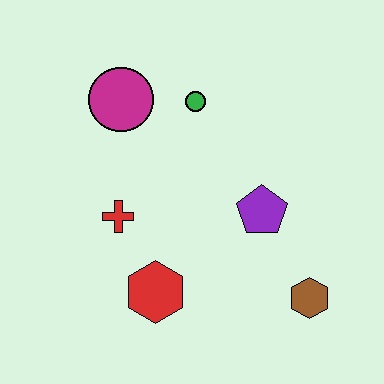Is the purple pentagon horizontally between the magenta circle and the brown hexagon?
Yes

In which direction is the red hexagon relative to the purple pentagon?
The red hexagon is to the left of the purple pentagon.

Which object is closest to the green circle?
The magenta circle is closest to the green circle.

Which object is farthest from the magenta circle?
The brown hexagon is farthest from the magenta circle.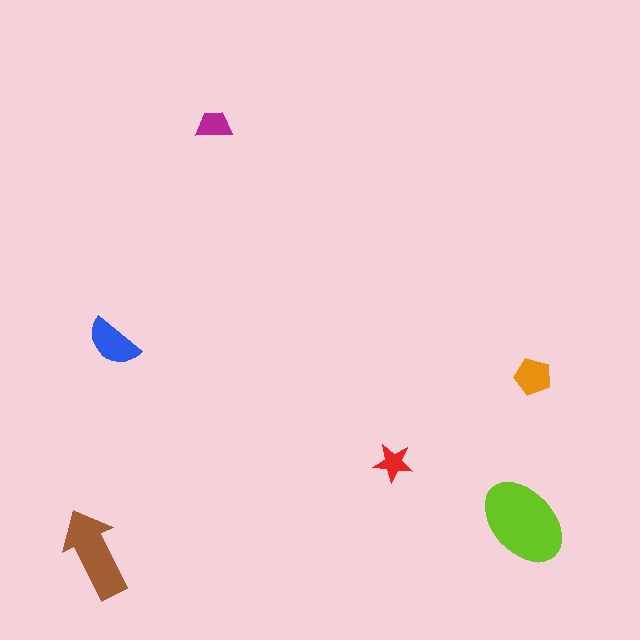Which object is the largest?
The lime ellipse.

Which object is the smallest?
The red star.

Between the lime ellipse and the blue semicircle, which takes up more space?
The lime ellipse.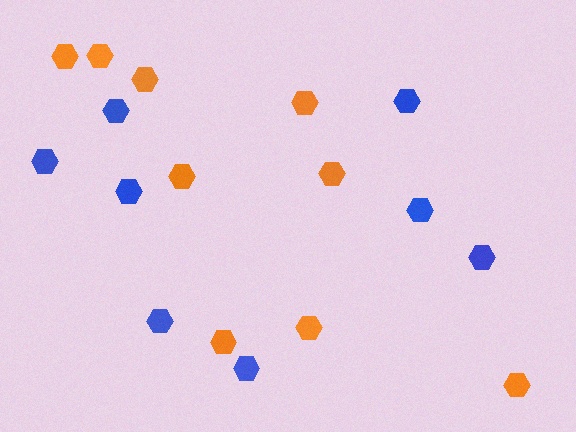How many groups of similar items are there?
There are 2 groups: one group of orange hexagons (9) and one group of blue hexagons (8).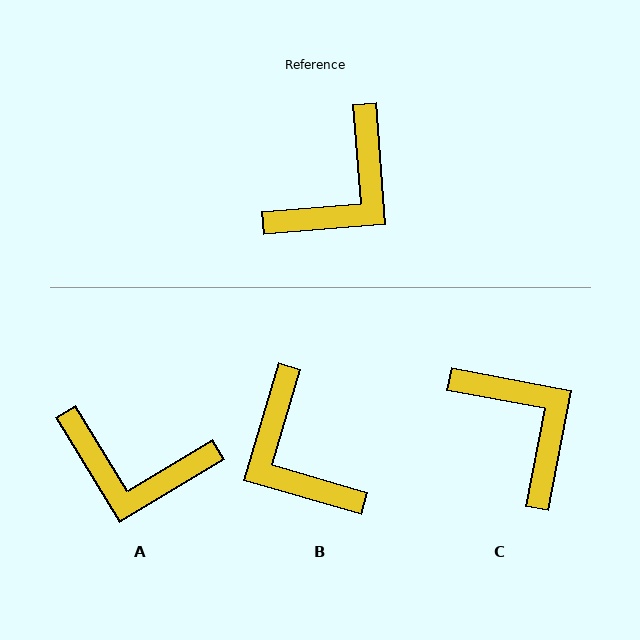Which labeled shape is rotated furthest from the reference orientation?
B, about 111 degrees away.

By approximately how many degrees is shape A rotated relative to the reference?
Approximately 64 degrees clockwise.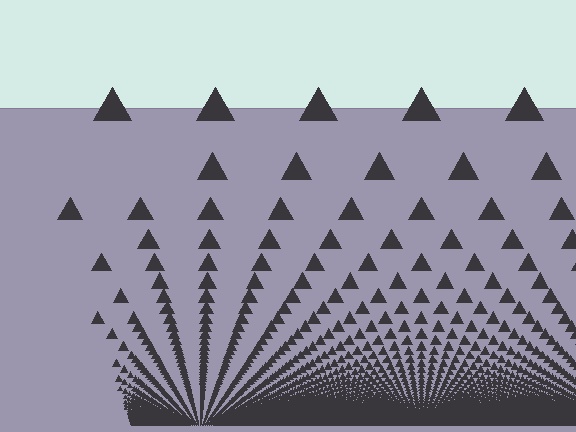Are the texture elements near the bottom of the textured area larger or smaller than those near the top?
Smaller. The gradient is inverted — elements near the bottom are smaller and denser.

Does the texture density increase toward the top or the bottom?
Density increases toward the bottom.